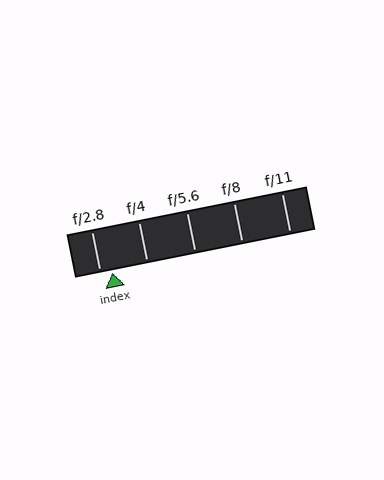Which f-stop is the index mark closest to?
The index mark is closest to f/2.8.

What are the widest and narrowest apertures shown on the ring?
The widest aperture shown is f/2.8 and the narrowest is f/11.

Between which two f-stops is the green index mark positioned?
The index mark is between f/2.8 and f/4.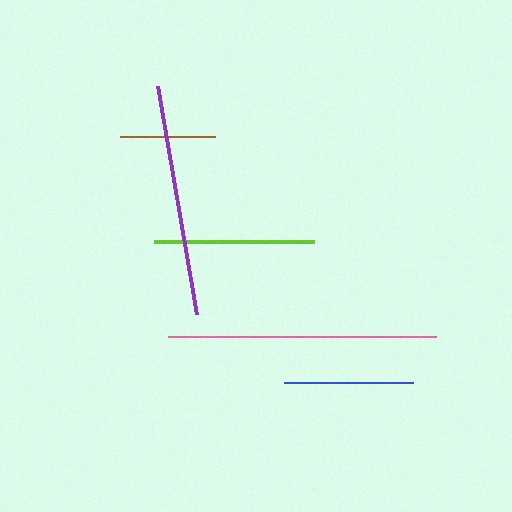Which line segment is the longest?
The pink line is the longest at approximately 268 pixels.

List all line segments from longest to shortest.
From longest to shortest: pink, purple, lime, blue, brown.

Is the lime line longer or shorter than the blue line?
The lime line is longer than the blue line.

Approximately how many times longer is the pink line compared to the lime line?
The pink line is approximately 1.7 times the length of the lime line.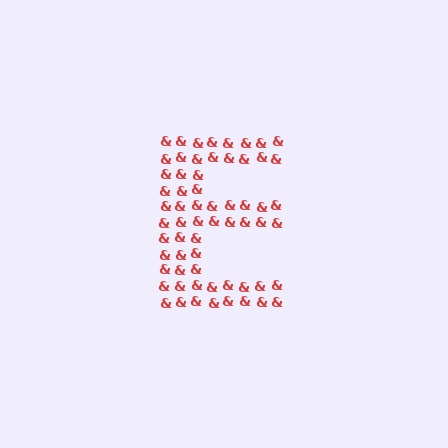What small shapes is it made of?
It is made of small ampersands.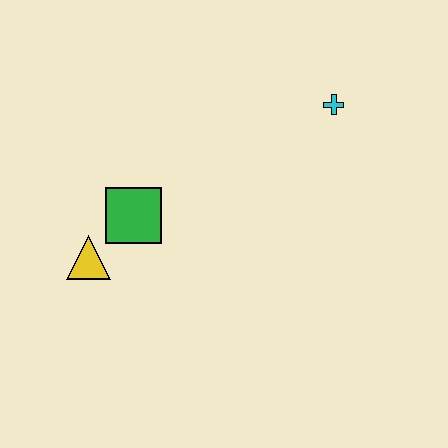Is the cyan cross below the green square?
No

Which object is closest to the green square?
The yellow triangle is closest to the green square.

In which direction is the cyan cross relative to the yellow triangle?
The cyan cross is to the right of the yellow triangle.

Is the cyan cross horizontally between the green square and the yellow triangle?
No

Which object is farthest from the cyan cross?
The yellow triangle is farthest from the cyan cross.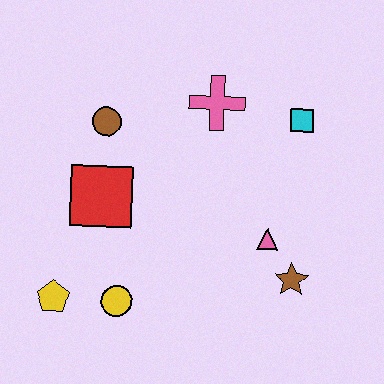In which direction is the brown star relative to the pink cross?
The brown star is below the pink cross.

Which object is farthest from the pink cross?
The yellow pentagon is farthest from the pink cross.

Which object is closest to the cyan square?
The pink cross is closest to the cyan square.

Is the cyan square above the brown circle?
Yes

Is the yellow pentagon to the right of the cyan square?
No